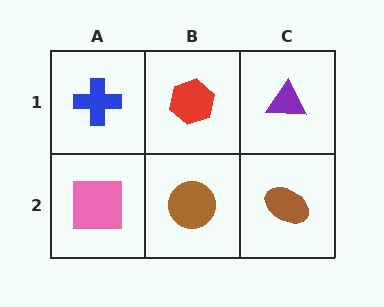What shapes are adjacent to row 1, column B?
A brown circle (row 2, column B), a blue cross (row 1, column A), a purple triangle (row 1, column C).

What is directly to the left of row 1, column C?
A red hexagon.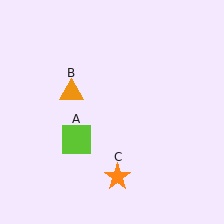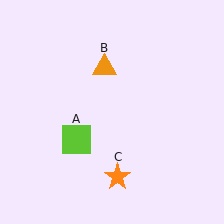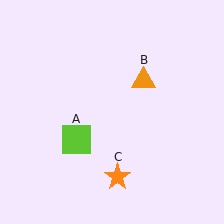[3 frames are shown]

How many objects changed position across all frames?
1 object changed position: orange triangle (object B).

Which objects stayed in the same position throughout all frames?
Lime square (object A) and orange star (object C) remained stationary.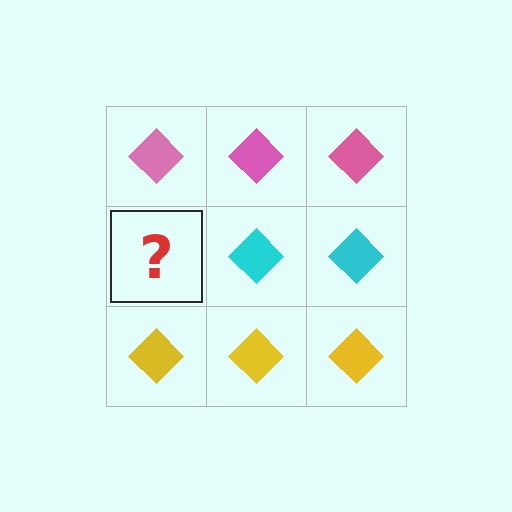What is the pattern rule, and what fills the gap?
The rule is that each row has a consistent color. The gap should be filled with a cyan diamond.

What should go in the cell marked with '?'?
The missing cell should contain a cyan diamond.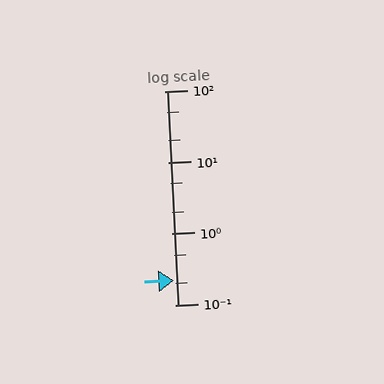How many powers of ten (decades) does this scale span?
The scale spans 3 decades, from 0.1 to 100.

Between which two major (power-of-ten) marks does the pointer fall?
The pointer is between 0.1 and 1.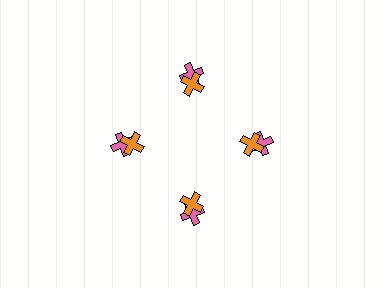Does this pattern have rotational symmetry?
Yes, this pattern has 4-fold rotational symmetry. It looks the same after rotating 90 degrees around the center.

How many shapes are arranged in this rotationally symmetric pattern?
There are 8 shapes, arranged in 4 groups of 2.